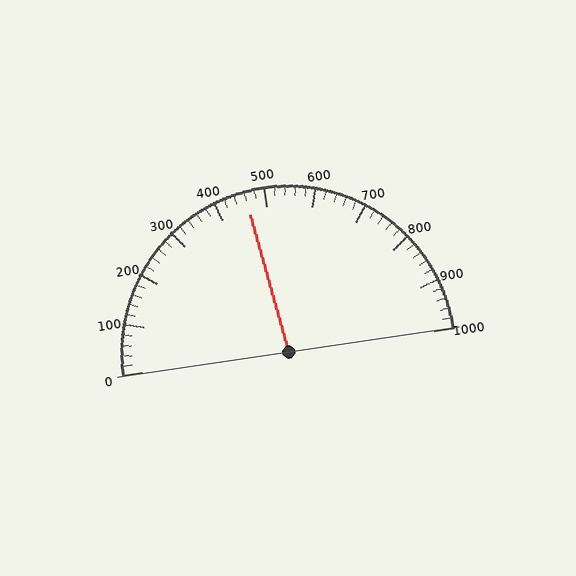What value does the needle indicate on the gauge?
The needle indicates approximately 460.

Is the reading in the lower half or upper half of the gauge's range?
The reading is in the lower half of the range (0 to 1000).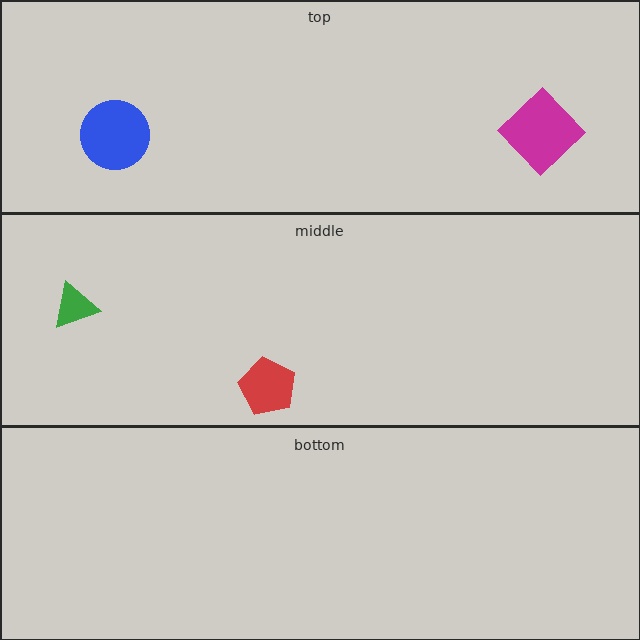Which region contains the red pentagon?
The middle region.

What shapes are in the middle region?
The red pentagon, the green triangle.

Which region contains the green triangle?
The middle region.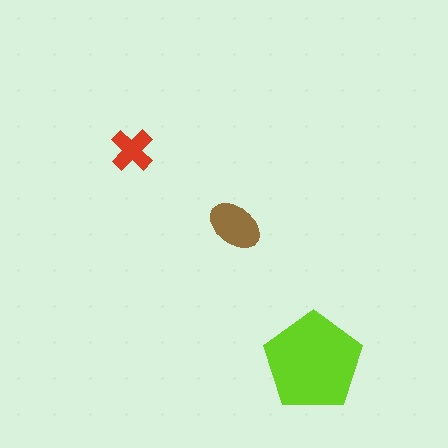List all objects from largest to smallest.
The lime pentagon, the brown ellipse, the red cross.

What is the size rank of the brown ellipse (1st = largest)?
2nd.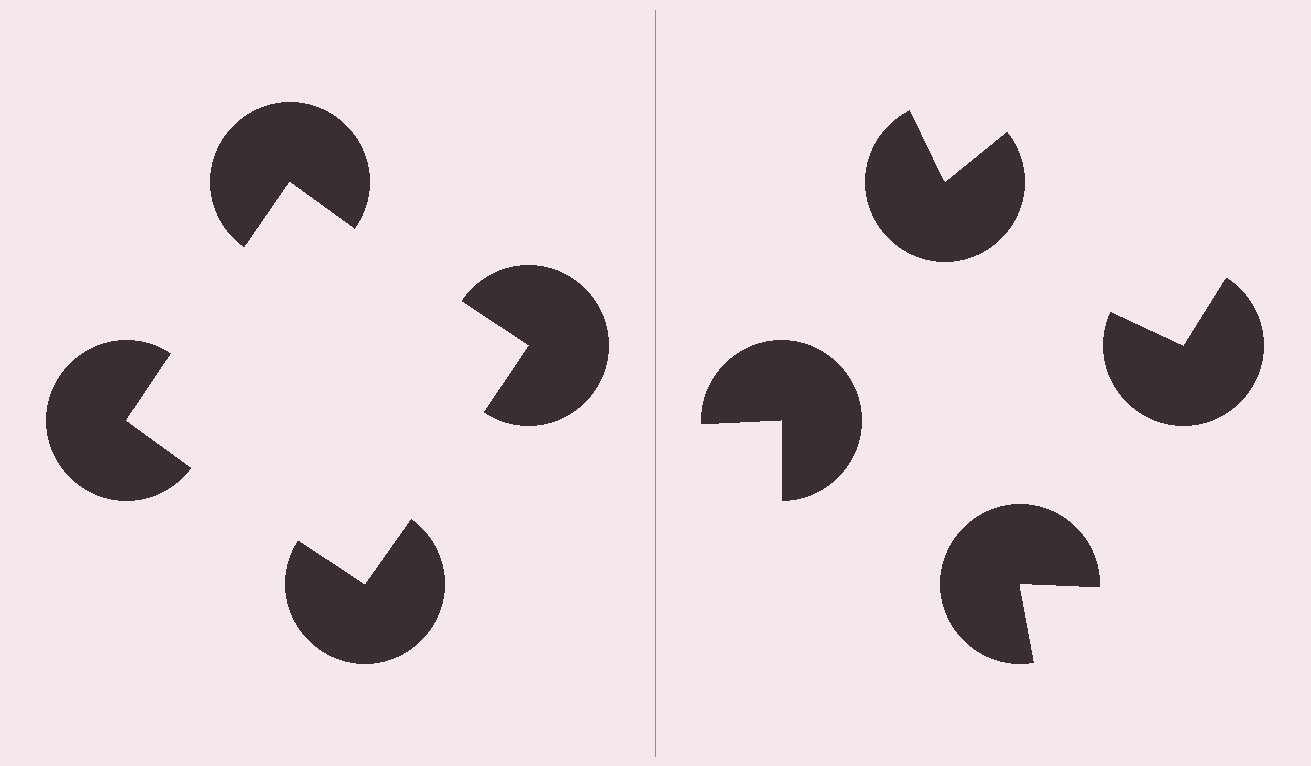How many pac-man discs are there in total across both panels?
8 — 4 on each side.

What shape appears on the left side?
An illusory square.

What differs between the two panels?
The pac-man discs are positioned identically on both sides; only the wedge orientations differ. On the left they align to a square; on the right they are misaligned.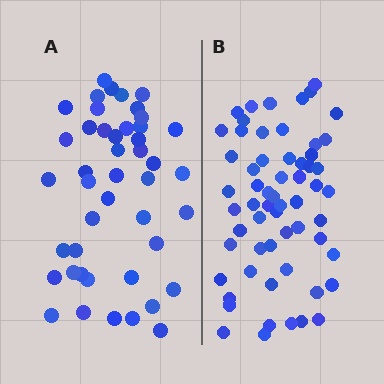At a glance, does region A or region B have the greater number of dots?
Region B (the right region) has more dots.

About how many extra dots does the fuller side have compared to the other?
Region B has approximately 15 more dots than region A.